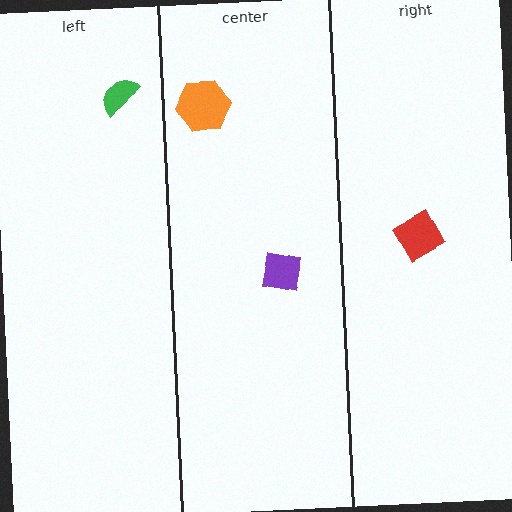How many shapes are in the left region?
1.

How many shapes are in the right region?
1.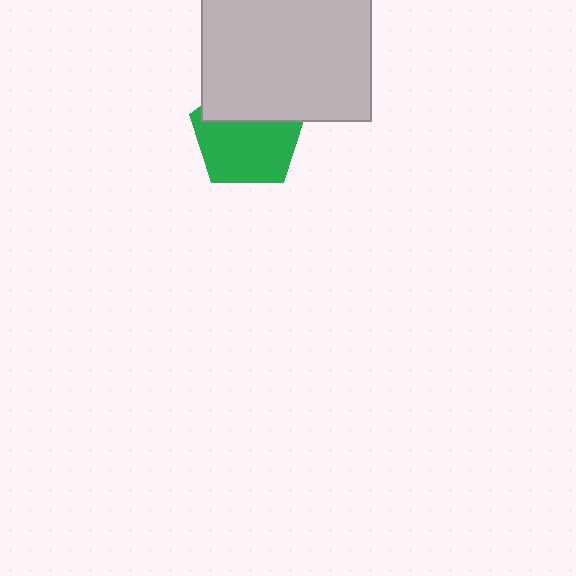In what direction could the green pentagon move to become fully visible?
The green pentagon could move down. That would shift it out from behind the light gray square entirely.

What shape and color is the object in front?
The object in front is a light gray square.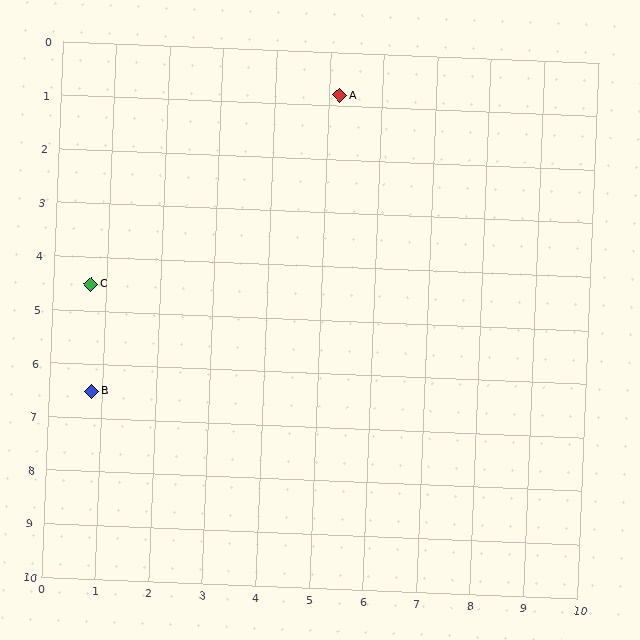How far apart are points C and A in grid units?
Points C and A are about 5.8 grid units apart.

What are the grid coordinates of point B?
Point B is at approximately (0.8, 6.5).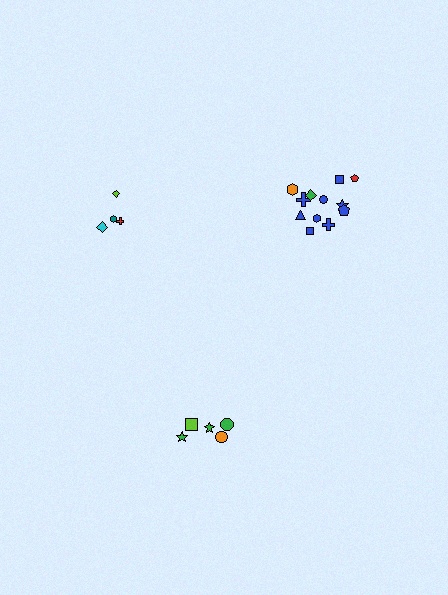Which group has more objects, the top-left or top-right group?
The top-right group.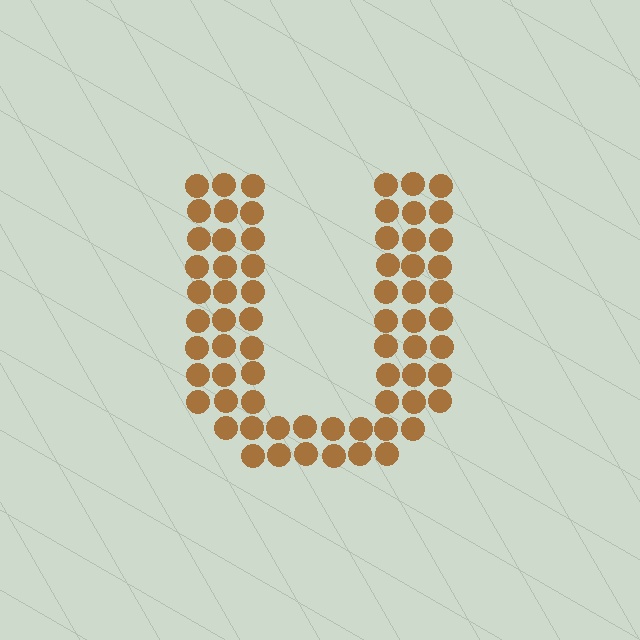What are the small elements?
The small elements are circles.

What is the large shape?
The large shape is the letter U.